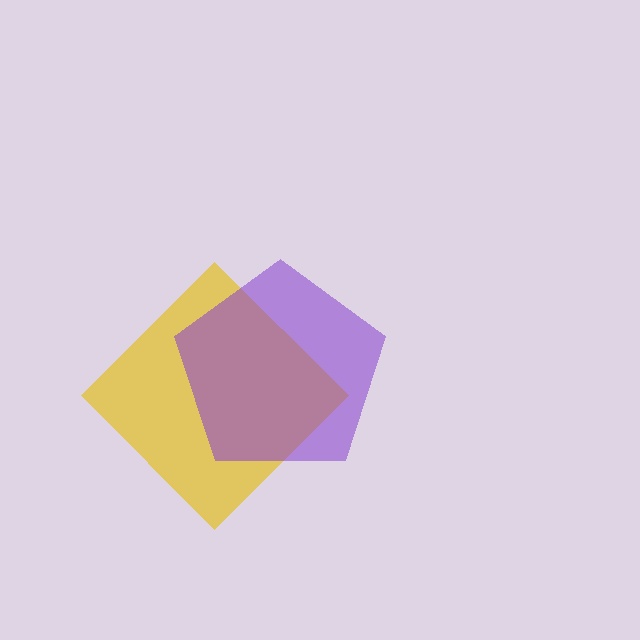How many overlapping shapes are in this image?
There are 2 overlapping shapes in the image.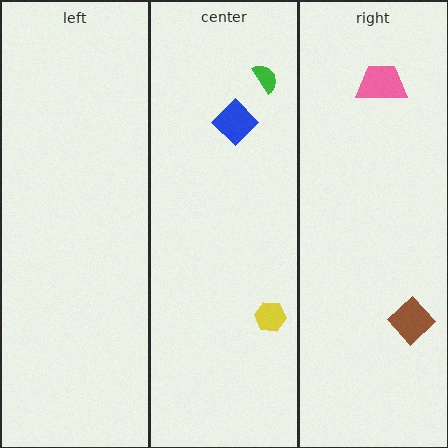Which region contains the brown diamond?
The right region.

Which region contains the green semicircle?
The center region.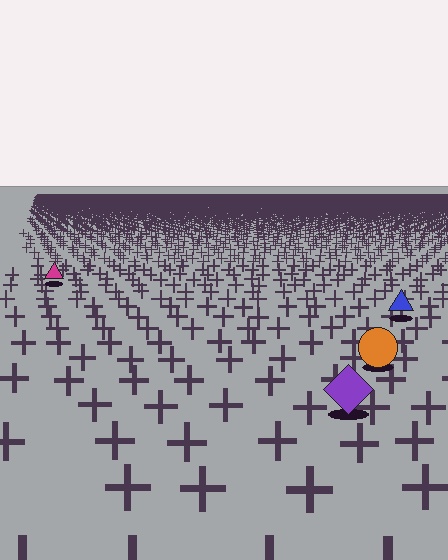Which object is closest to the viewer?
The purple diamond is closest. The texture marks near it are larger and more spread out.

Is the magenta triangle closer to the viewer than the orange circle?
No. The orange circle is closer — you can tell from the texture gradient: the ground texture is coarser near it.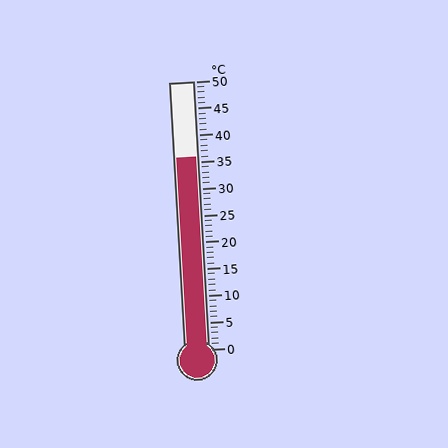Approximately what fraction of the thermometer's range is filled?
The thermometer is filled to approximately 70% of its range.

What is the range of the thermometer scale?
The thermometer scale ranges from 0°C to 50°C.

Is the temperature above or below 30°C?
The temperature is above 30°C.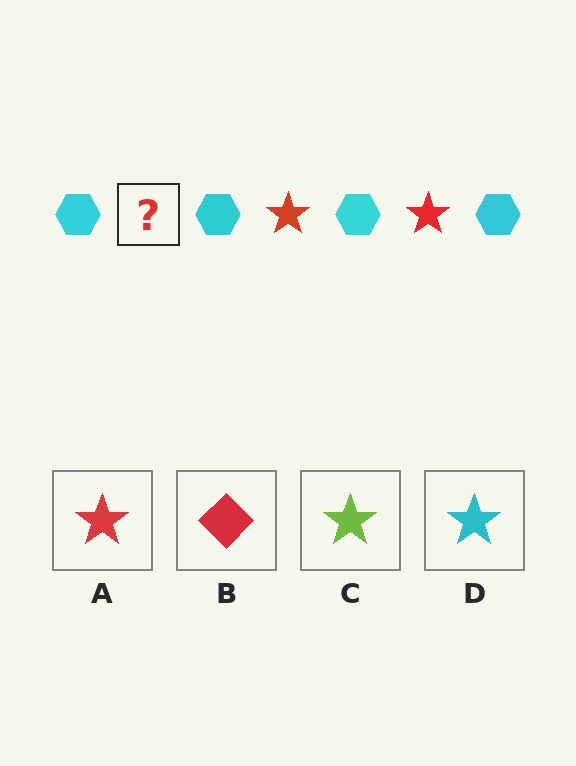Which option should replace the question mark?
Option A.